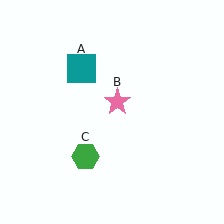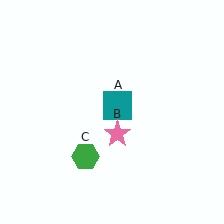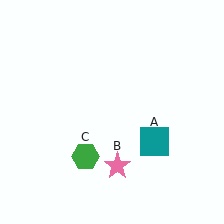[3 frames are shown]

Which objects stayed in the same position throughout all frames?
Green hexagon (object C) remained stationary.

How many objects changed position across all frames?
2 objects changed position: teal square (object A), pink star (object B).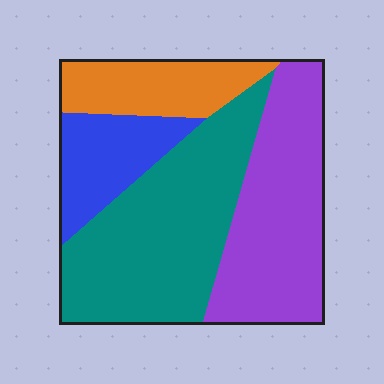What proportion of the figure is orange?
Orange covers 15% of the figure.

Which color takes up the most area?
Teal, at roughly 40%.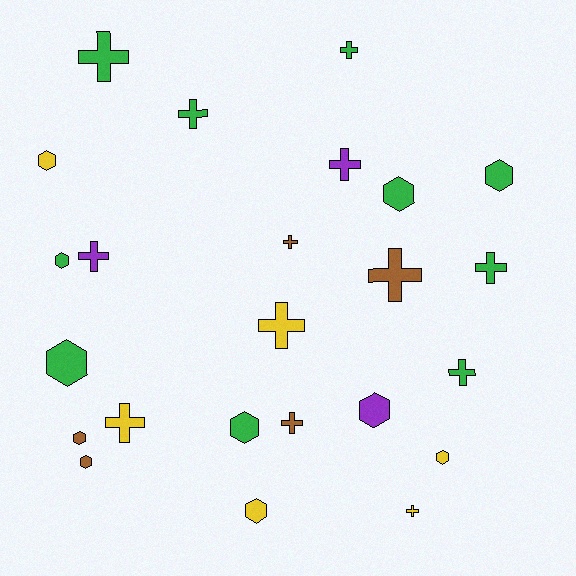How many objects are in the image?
There are 24 objects.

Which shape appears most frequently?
Cross, with 13 objects.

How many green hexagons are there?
There are 5 green hexagons.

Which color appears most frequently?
Green, with 10 objects.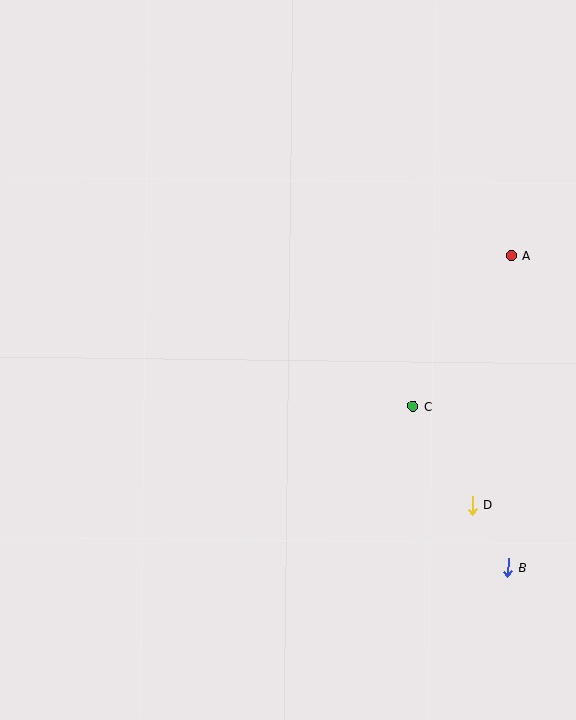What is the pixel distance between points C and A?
The distance between C and A is 180 pixels.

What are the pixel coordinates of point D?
Point D is at (472, 505).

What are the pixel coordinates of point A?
Point A is at (512, 255).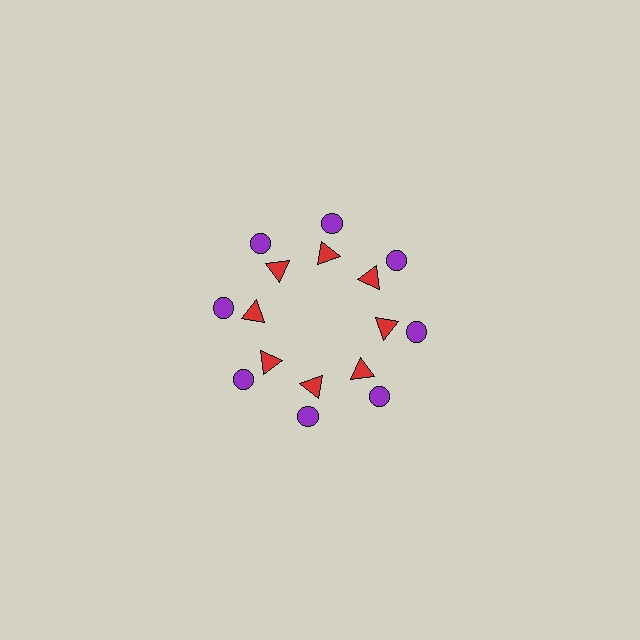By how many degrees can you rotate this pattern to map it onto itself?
The pattern maps onto itself every 45 degrees of rotation.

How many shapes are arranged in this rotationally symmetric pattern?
There are 16 shapes, arranged in 8 groups of 2.